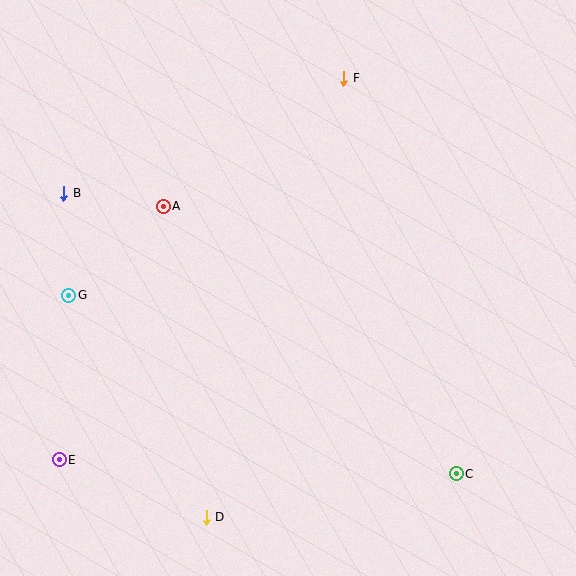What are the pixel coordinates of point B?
Point B is at (64, 193).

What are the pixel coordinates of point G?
Point G is at (69, 295).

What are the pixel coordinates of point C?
Point C is at (456, 474).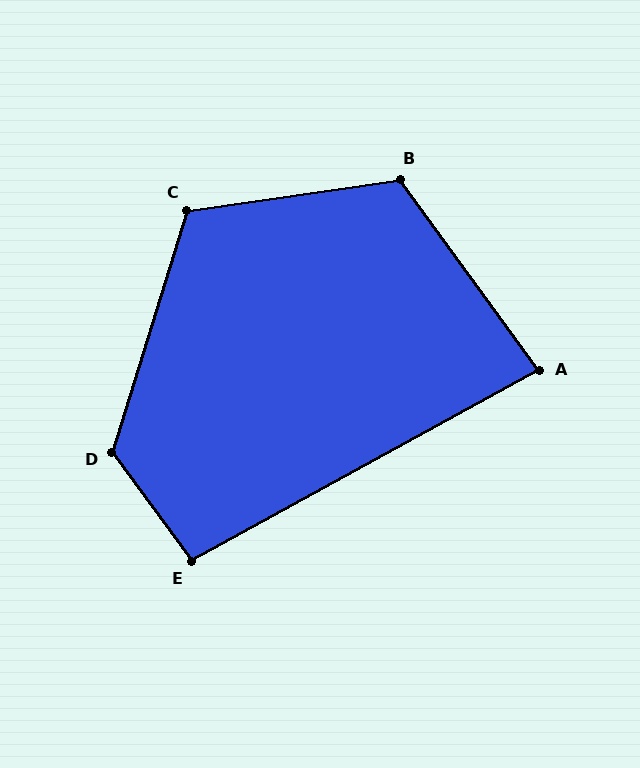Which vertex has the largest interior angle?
D, at approximately 127 degrees.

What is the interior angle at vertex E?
Approximately 97 degrees (obtuse).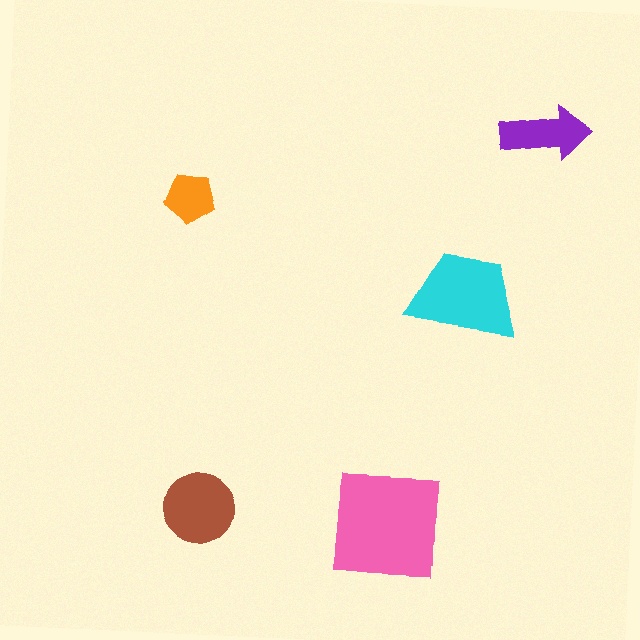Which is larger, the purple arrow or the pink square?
The pink square.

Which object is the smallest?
The orange pentagon.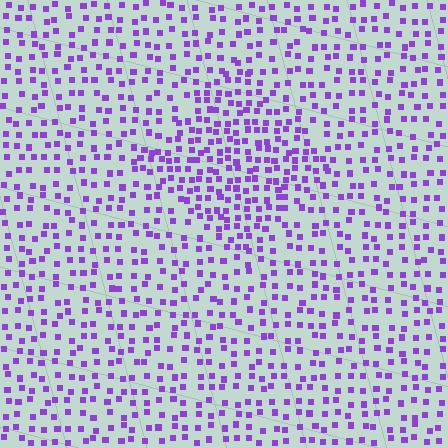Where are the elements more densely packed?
The elements are more densely packed inside the diamond boundary.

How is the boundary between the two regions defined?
The boundary is defined by a change in element density (approximately 1.7x ratio). All elements are the same color, size, and shape.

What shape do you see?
I see a diamond.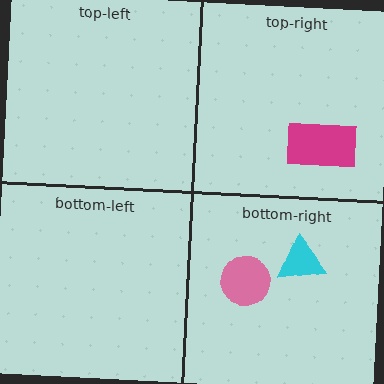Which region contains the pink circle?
The bottom-right region.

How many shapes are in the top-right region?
1.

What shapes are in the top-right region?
The magenta rectangle.